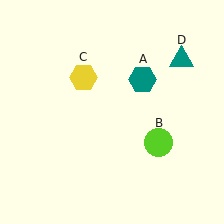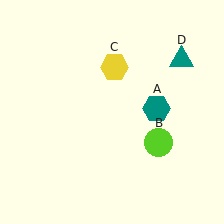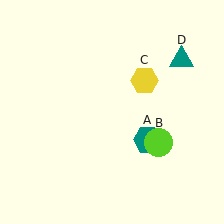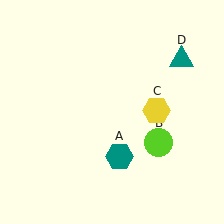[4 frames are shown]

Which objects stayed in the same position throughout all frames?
Lime circle (object B) and teal triangle (object D) remained stationary.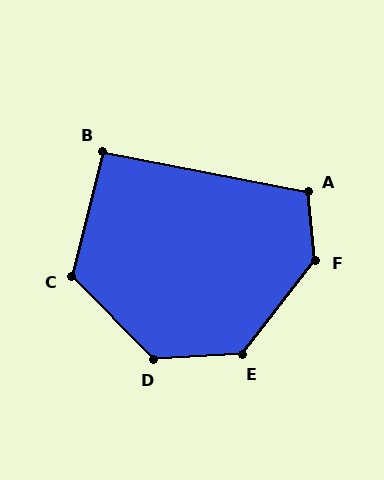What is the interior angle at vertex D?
Approximately 132 degrees (obtuse).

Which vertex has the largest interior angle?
F, at approximately 136 degrees.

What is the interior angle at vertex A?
Approximately 108 degrees (obtuse).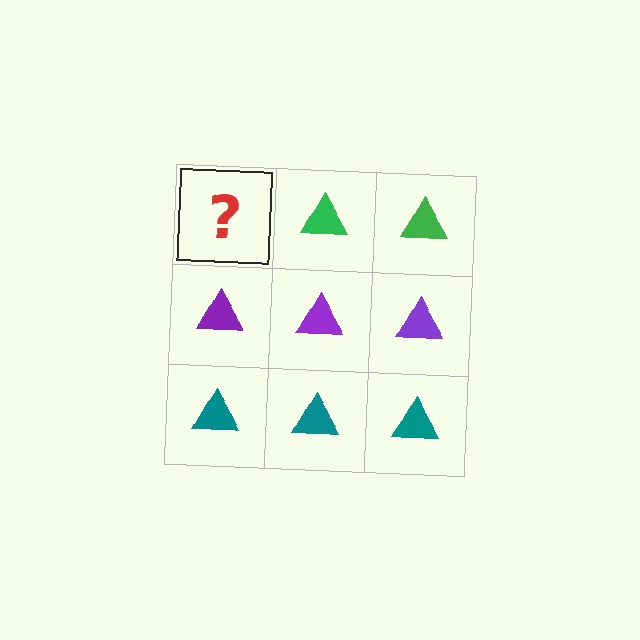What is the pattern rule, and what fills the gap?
The rule is that each row has a consistent color. The gap should be filled with a green triangle.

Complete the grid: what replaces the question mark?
The question mark should be replaced with a green triangle.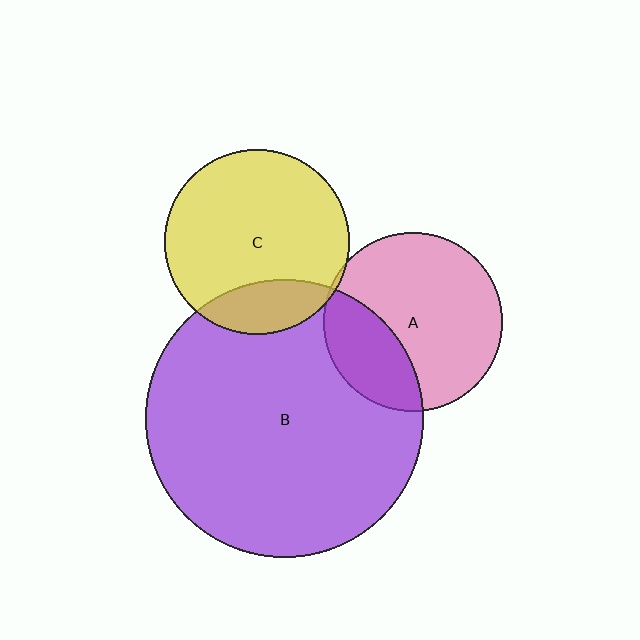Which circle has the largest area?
Circle B (purple).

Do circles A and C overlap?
Yes.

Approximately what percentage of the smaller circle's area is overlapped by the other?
Approximately 5%.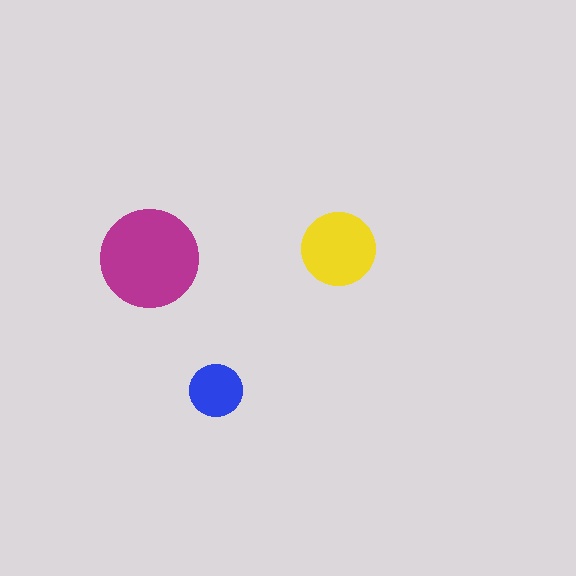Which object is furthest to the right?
The yellow circle is rightmost.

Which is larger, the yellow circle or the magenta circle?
The magenta one.